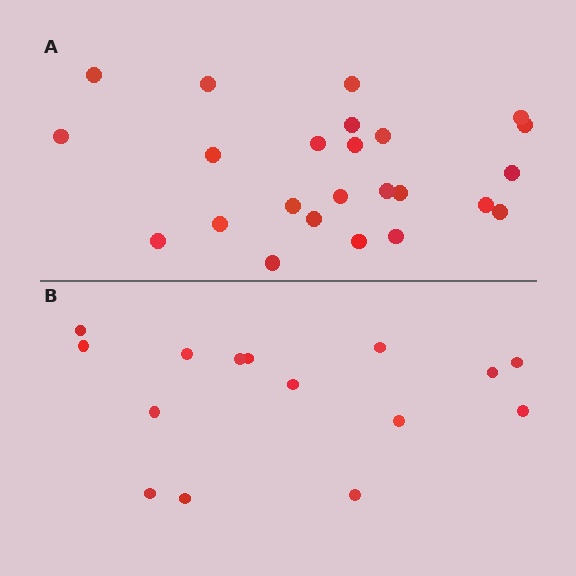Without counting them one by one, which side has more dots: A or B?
Region A (the top region) has more dots.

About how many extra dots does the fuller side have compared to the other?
Region A has roughly 8 or so more dots than region B.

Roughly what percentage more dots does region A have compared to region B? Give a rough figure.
About 60% more.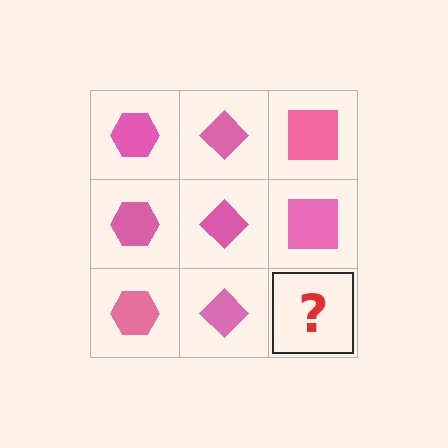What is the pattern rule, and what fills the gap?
The rule is that each column has a consistent shape. The gap should be filled with a pink square.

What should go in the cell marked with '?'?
The missing cell should contain a pink square.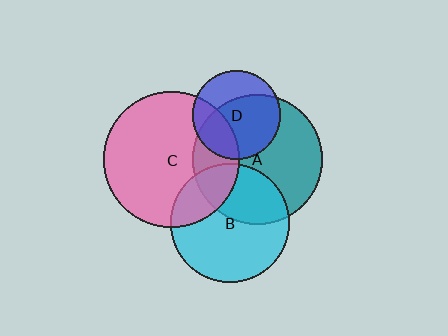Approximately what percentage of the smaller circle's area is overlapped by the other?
Approximately 65%.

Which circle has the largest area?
Circle C (pink).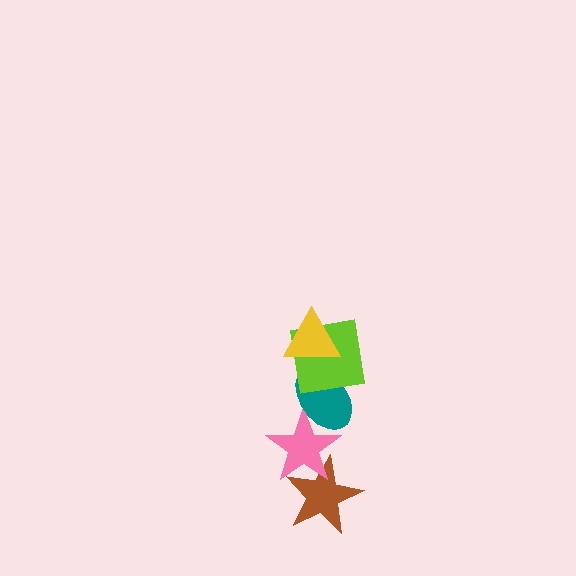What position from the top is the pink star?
The pink star is 4th from the top.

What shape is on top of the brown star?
The pink star is on top of the brown star.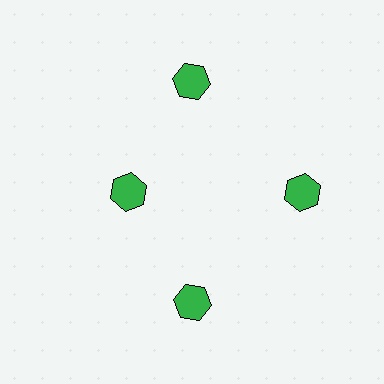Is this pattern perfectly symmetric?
No. The 4 green hexagons are arranged in a ring, but one element near the 9 o'clock position is pulled inward toward the center, breaking the 4-fold rotational symmetry.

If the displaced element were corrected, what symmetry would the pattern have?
It would have 4-fold rotational symmetry — the pattern would map onto itself every 90 degrees.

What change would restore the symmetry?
The symmetry would be restored by moving it outward, back onto the ring so that all 4 hexagons sit at equal angles and equal distance from the center.